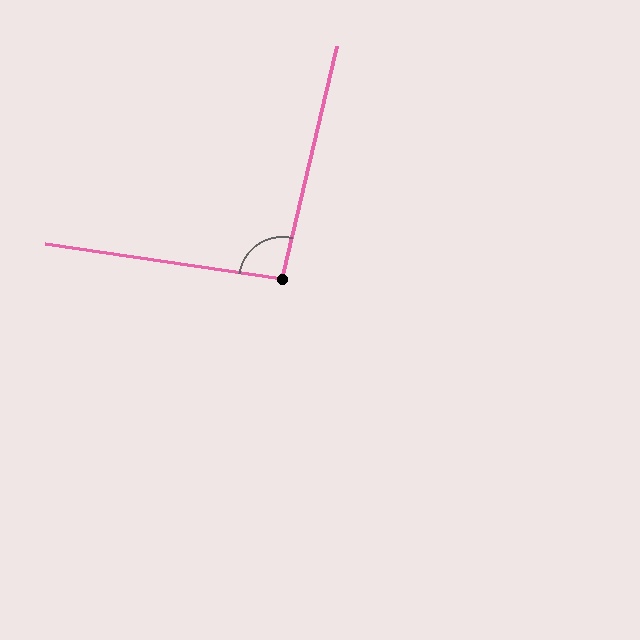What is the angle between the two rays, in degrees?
Approximately 95 degrees.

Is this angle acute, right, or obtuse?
It is approximately a right angle.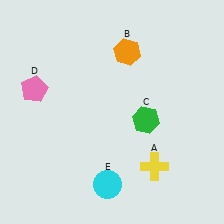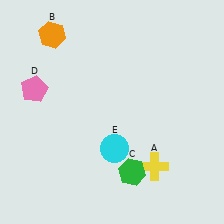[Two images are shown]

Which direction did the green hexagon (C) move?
The green hexagon (C) moved down.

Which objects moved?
The objects that moved are: the orange hexagon (B), the green hexagon (C), the cyan circle (E).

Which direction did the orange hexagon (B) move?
The orange hexagon (B) moved left.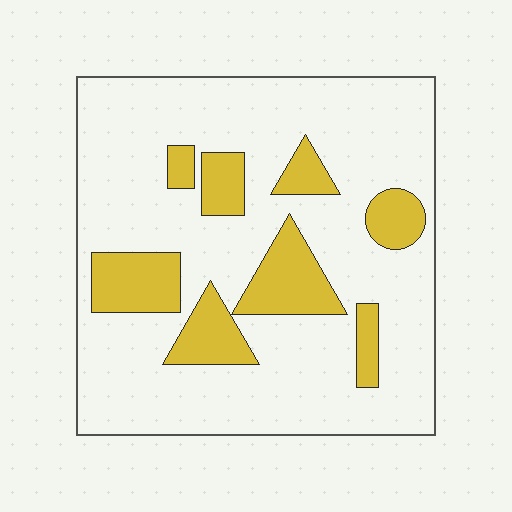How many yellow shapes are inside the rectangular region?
8.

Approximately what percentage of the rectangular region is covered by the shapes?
Approximately 20%.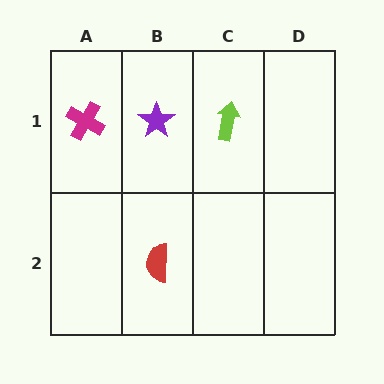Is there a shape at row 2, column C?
No, that cell is empty.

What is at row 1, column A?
A magenta cross.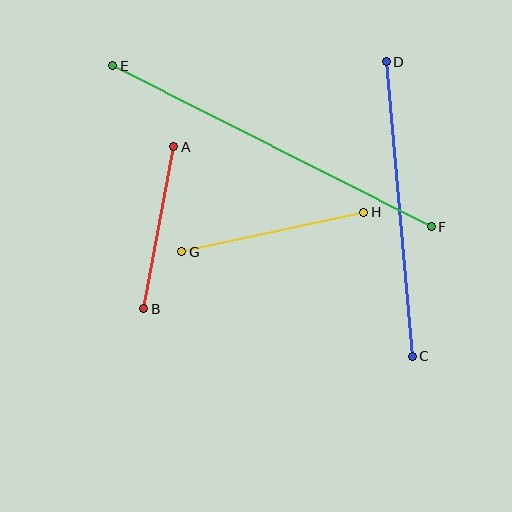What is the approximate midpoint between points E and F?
The midpoint is at approximately (272, 146) pixels.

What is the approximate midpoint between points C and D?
The midpoint is at approximately (399, 209) pixels.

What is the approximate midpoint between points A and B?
The midpoint is at approximately (159, 228) pixels.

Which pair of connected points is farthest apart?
Points E and F are farthest apart.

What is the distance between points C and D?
The distance is approximately 296 pixels.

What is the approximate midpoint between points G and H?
The midpoint is at approximately (273, 232) pixels.